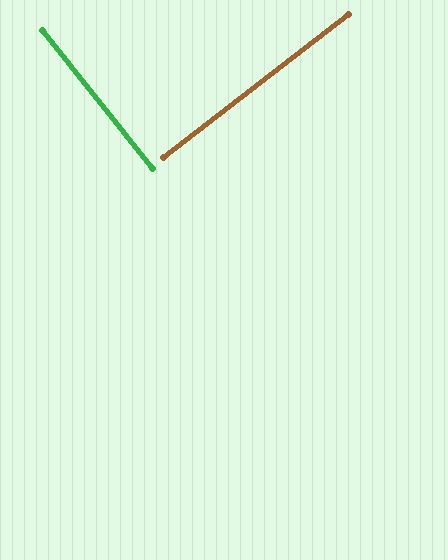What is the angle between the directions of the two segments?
Approximately 89 degrees.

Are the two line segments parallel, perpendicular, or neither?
Perpendicular — they meet at approximately 89°.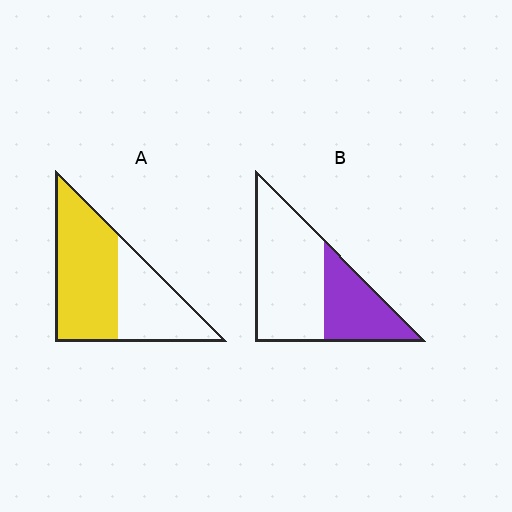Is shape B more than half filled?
No.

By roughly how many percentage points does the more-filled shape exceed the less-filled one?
By roughly 25 percentage points (A over B).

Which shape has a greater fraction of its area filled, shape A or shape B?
Shape A.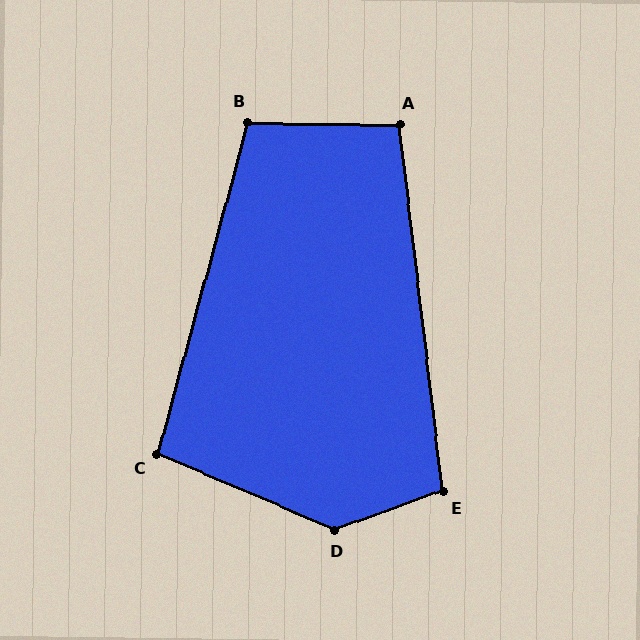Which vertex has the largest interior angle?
D, at approximately 137 degrees.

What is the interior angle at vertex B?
Approximately 104 degrees (obtuse).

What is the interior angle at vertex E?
Approximately 103 degrees (obtuse).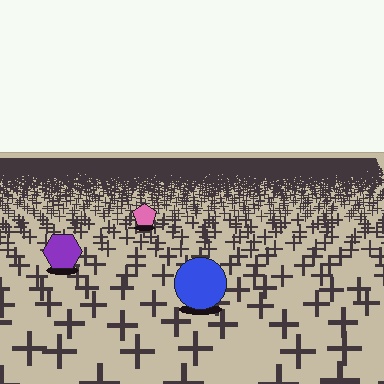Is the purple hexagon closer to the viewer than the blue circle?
No. The blue circle is closer — you can tell from the texture gradient: the ground texture is coarser near it.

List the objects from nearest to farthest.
From nearest to farthest: the blue circle, the purple hexagon, the pink pentagon.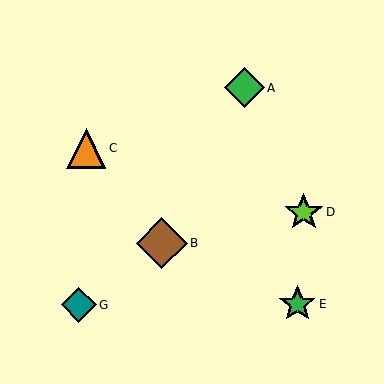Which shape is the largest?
The brown diamond (labeled B) is the largest.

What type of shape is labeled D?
Shape D is a lime star.